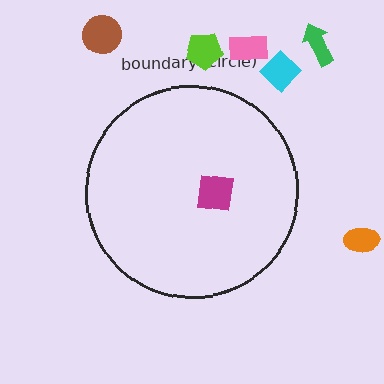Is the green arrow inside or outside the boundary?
Outside.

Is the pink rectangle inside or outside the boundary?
Outside.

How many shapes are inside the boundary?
1 inside, 6 outside.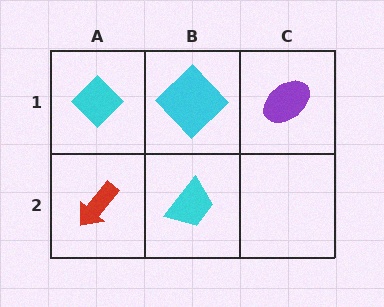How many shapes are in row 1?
3 shapes.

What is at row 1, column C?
A purple ellipse.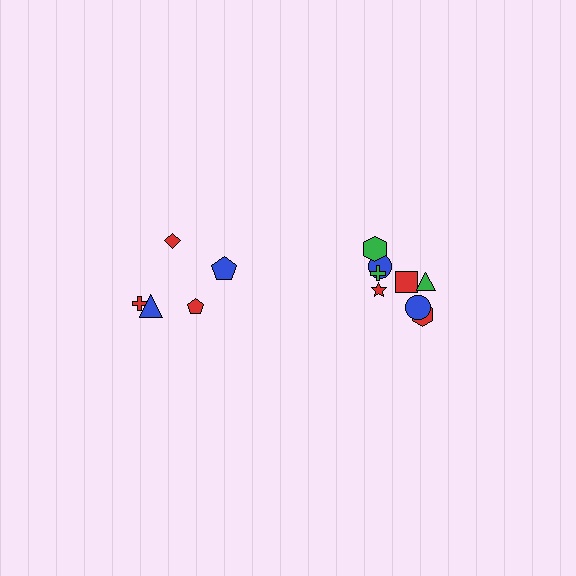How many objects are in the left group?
There are 5 objects.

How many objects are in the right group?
There are 8 objects.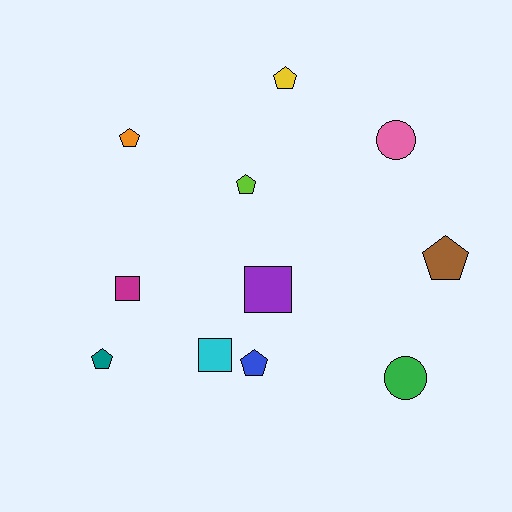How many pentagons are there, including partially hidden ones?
There are 6 pentagons.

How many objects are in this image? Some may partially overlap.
There are 11 objects.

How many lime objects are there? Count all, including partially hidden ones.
There is 1 lime object.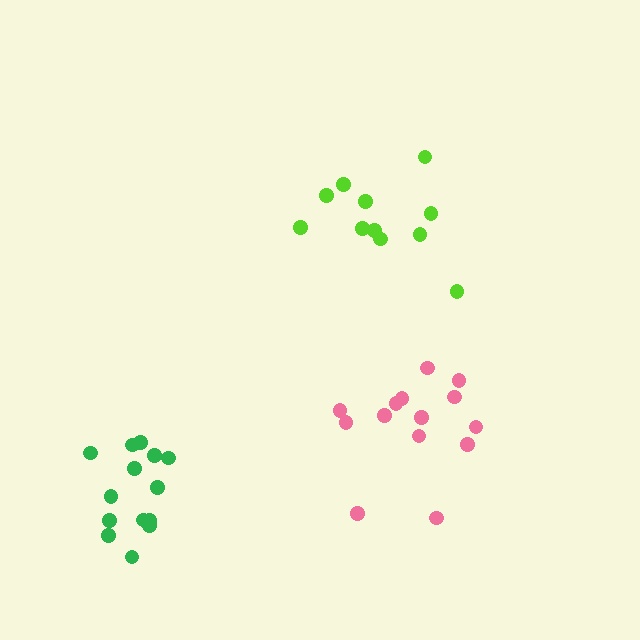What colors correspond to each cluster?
The clusters are colored: green, pink, lime.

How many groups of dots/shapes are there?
There are 3 groups.